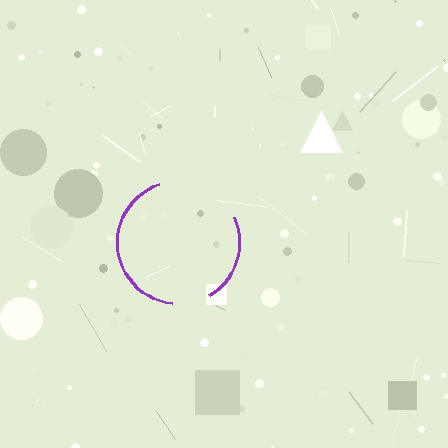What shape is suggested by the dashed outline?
The dashed outline suggests a circle.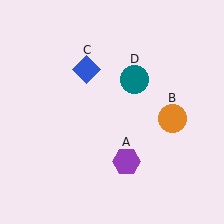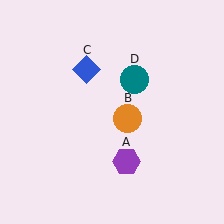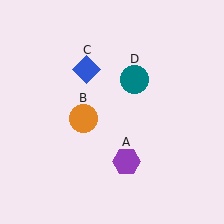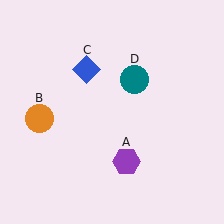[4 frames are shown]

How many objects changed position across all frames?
1 object changed position: orange circle (object B).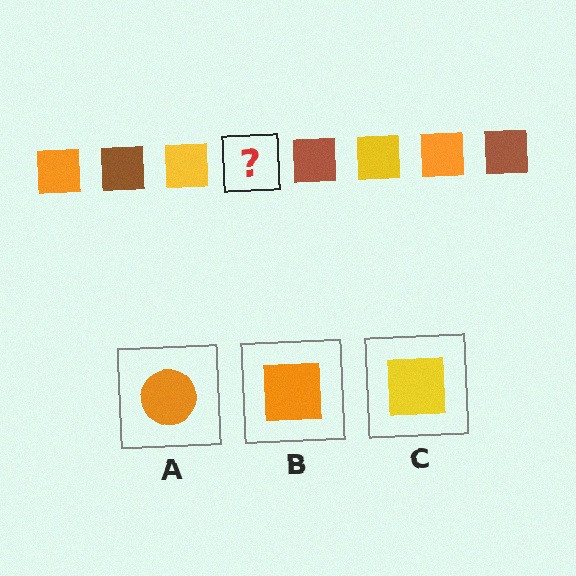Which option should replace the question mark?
Option B.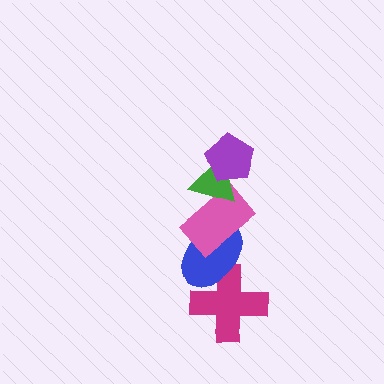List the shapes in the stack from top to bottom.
From top to bottom: the purple pentagon, the green triangle, the pink rectangle, the blue ellipse, the magenta cross.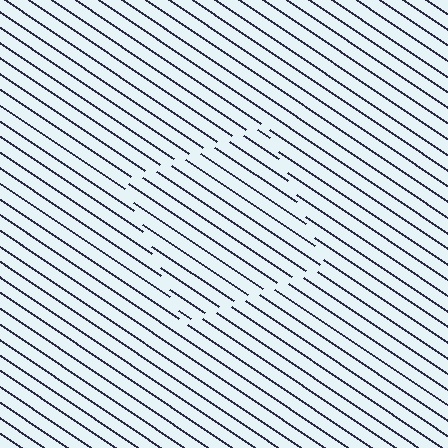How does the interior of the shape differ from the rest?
The interior of the shape contains the same grating, shifted by half a period — the contour is defined by the phase discontinuity where line-ends from the inner and outer gratings abut.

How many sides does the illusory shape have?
4 sides — the line-ends trace a square.